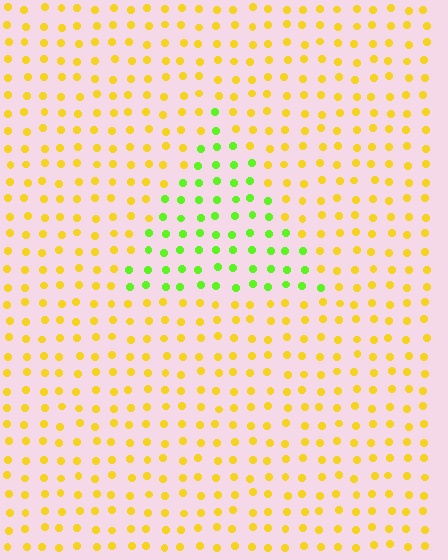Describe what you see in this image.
The image is filled with small yellow elements in a uniform arrangement. A triangle-shaped region is visible where the elements are tinted to a slightly different hue, forming a subtle color boundary.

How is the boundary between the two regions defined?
The boundary is defined purely by a slight shift in hue (about 53 degrees). Spacing, size, and orientation are identical on both sides.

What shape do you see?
I see a triangle.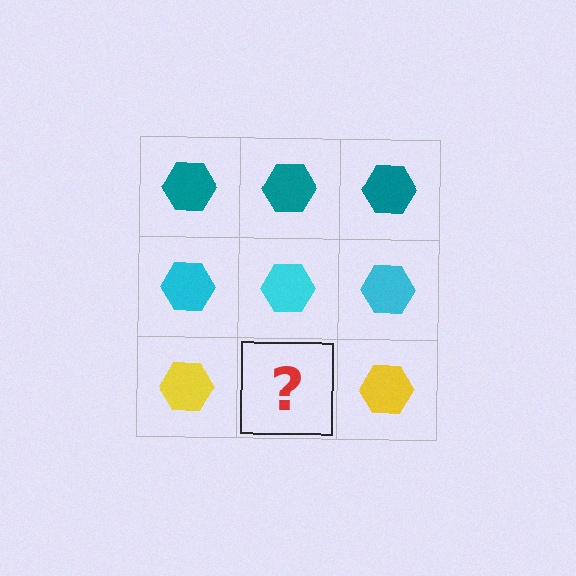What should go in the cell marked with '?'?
The missing cell should contain a yellow hexagon.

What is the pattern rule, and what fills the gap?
The rule is that each row has a consistent color. The gap should be filled with a yellow hexagon.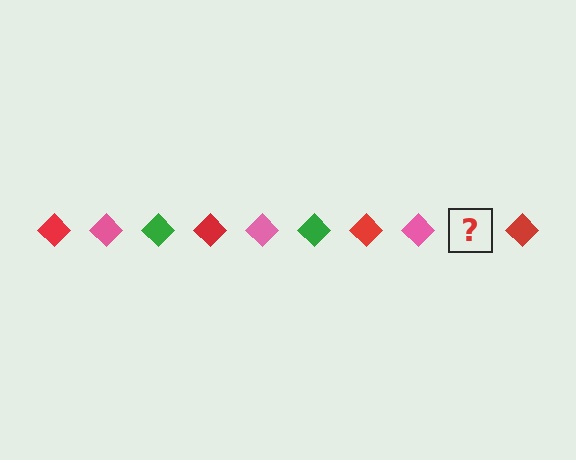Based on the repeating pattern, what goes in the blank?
The blank should be a green diamond.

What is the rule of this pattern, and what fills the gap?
The rule is that the pattern cycles through red, pink, green diamonds. The gap should be filled with a green diamond.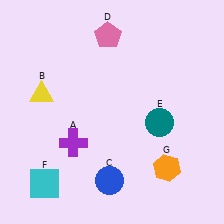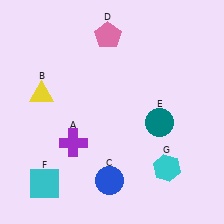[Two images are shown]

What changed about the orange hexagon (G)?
In Image 1, G is orange. In Image 2, it changed to cyan.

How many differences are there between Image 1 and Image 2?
There is 1 difference between the two images.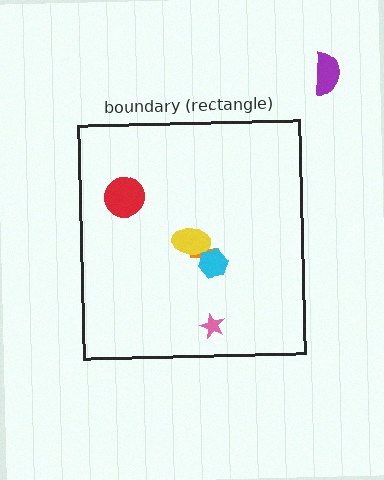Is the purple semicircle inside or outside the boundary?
Outside.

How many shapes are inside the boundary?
5 inside, 1 outside.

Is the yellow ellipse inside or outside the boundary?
Inside.